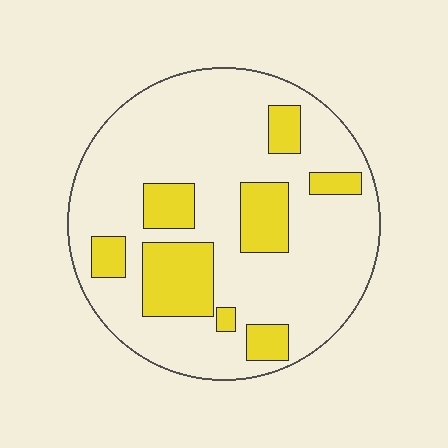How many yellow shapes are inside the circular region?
8.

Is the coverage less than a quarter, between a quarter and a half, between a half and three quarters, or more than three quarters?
Less than a quarter.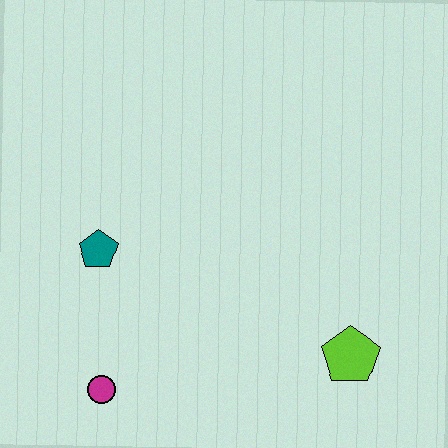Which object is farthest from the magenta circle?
The lime pentagon is farthest from the magenta circle.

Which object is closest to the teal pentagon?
The magenta circle is closest to the teal pentagon.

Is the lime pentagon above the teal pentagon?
No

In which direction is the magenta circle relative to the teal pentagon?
The magenta circle is below the teal pentagon.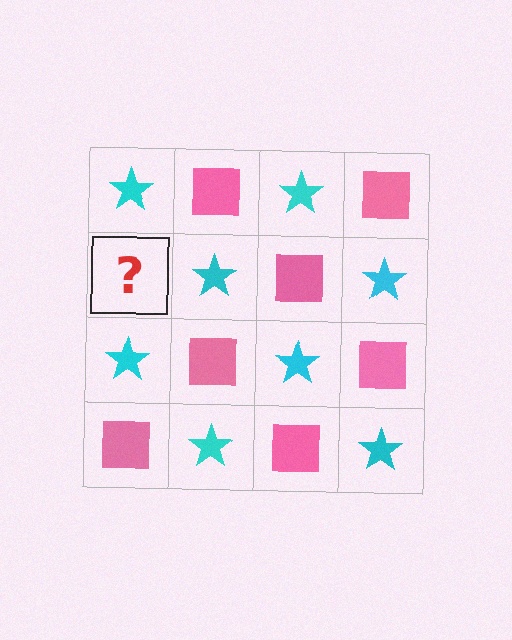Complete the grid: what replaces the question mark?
The question mark should be replaced with a pink square.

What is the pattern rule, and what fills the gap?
The rule is that it alternates cyan star and pink square in a checkerboard pattern. The gap should be filled with a pink square.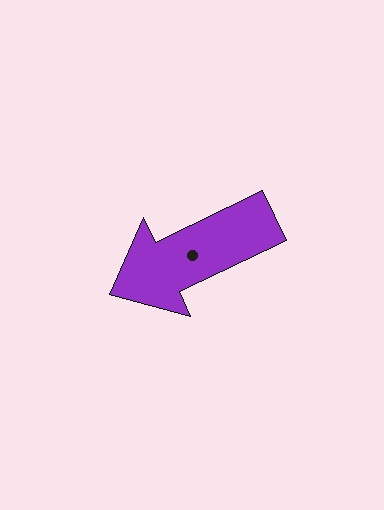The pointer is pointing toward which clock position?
Roughly 8 o'clock.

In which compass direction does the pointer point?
Southwest.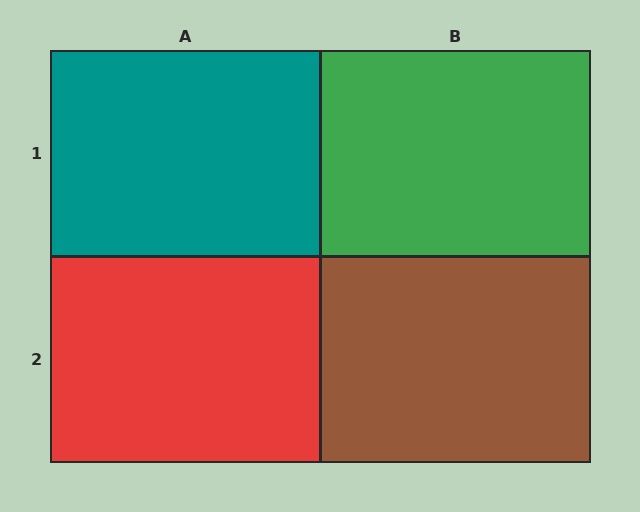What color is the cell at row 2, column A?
Red.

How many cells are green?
1 cell is green.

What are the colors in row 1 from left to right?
Teal, green.